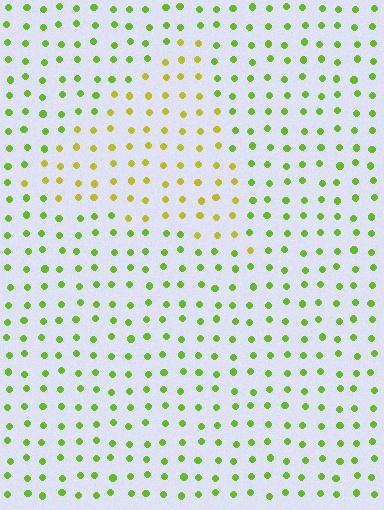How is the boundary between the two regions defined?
The boundary is defined purely by a slight shift in hue (about 36 degrees). Spacing, size, and orientation are identical on both sides.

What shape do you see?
I see a triangle.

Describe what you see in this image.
The image is filled with small lime elements in a uniform arrangement. A triangle-shaped region is visible where the elements are tinted to a slightly different hue, forming a subtle color boundary.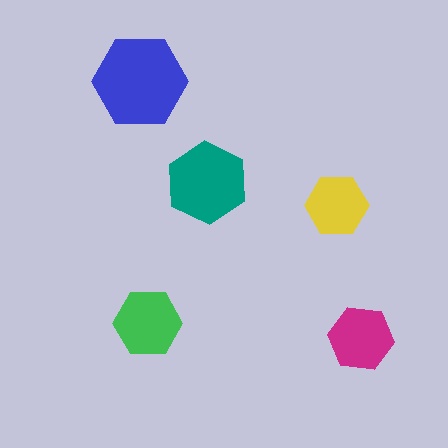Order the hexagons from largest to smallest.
the blue one, the teal one, the green one, the magenta one, the yellow one.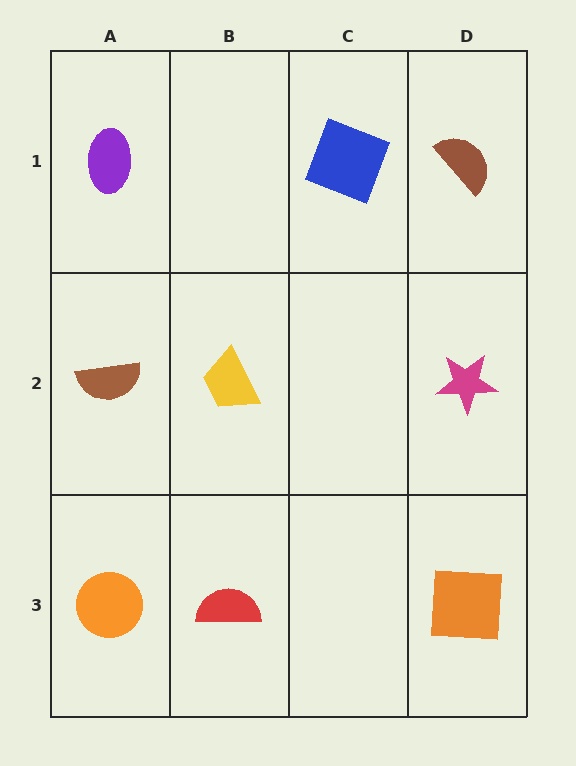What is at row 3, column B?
A red semicircle.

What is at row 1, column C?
A blue square.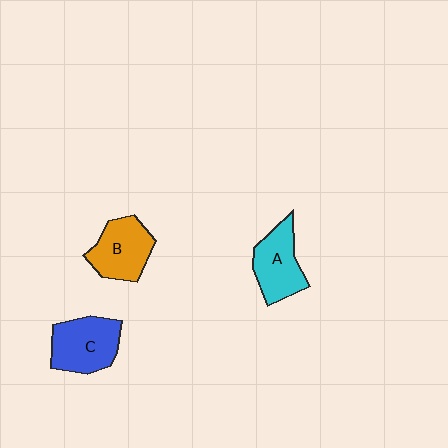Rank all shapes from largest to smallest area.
From largest to smallest: C (blue), B (orange), A (cyan).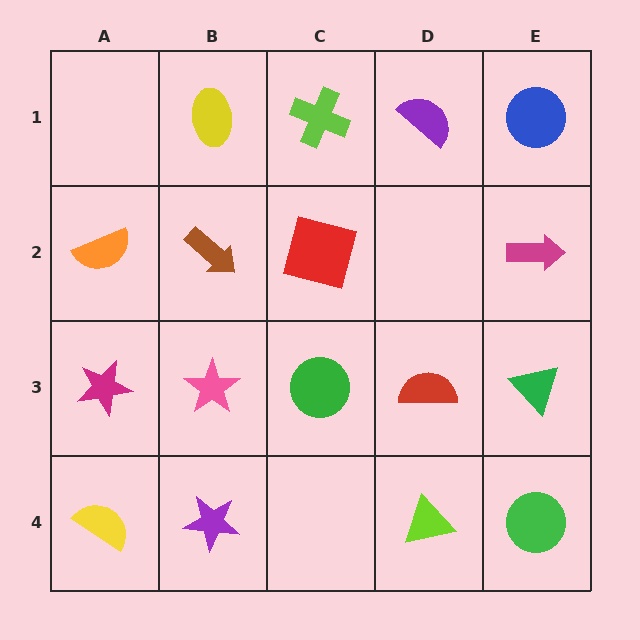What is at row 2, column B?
A brown arrow.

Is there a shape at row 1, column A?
No, that cell is empty.